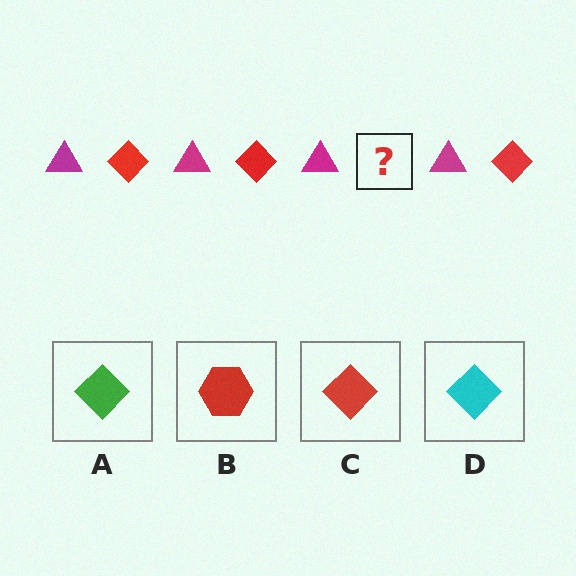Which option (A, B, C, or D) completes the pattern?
C.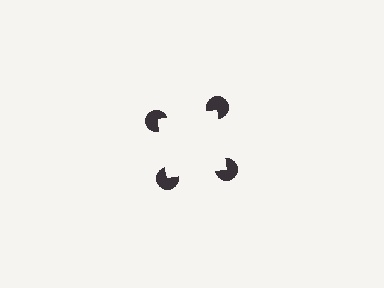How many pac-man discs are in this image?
There are 4 — one at each vertex of the illusory square.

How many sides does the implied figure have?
4 sides.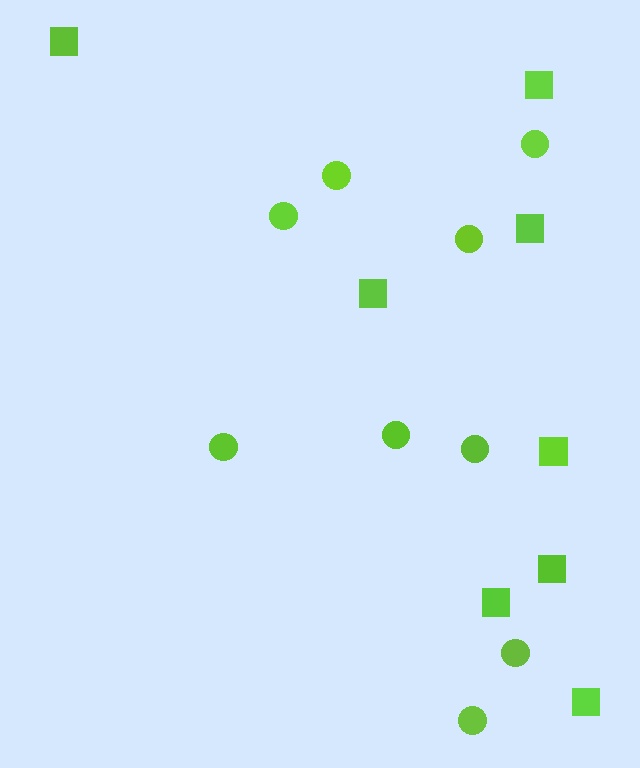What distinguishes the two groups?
There are 2 groups: one group of circles (9) and one group of squares (8).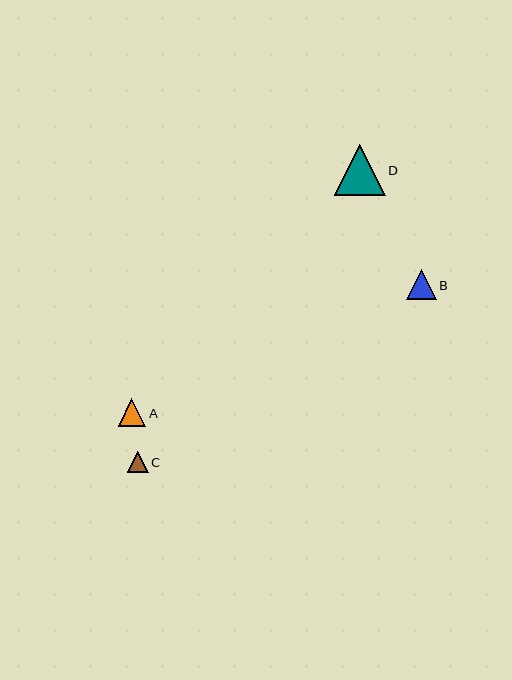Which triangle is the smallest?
Triangle C is the smallest with a size of approximately 21 pixels.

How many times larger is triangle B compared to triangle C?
Triangle B is approximately 1.4 times the size of triangle C.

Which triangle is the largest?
Triangle D is the largest with a size of approximately 51 pixels.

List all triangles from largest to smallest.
From largest to smallest: D, B, A, C.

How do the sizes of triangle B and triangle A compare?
Triangle B and triangle A are approximately the same size.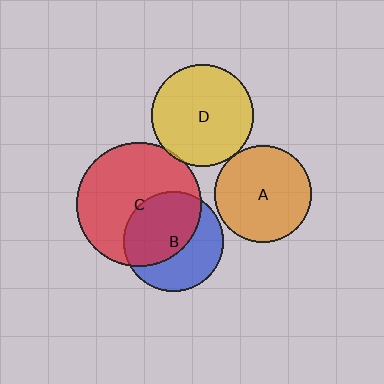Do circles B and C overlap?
Yes.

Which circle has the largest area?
Circle C (red).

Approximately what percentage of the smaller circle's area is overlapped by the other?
Approximately 55%.